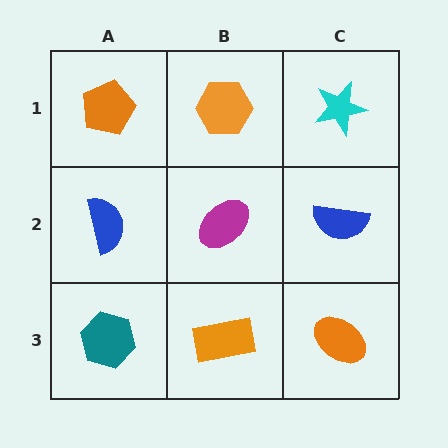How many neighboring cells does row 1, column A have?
2.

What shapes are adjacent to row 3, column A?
A blue semicircle (row 2, column A), an orange rectangle (row 3, column B).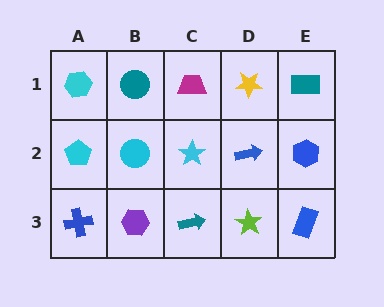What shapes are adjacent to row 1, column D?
A blue arrow (row 2, column D), a magenta trapezoid (row 1, column C), a teal rectangle (row 1, column E).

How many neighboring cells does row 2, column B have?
4.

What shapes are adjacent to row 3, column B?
A cyan circle (row 2, column B), a blue cross (row 3, column A), a teal arrow (row 3, column C).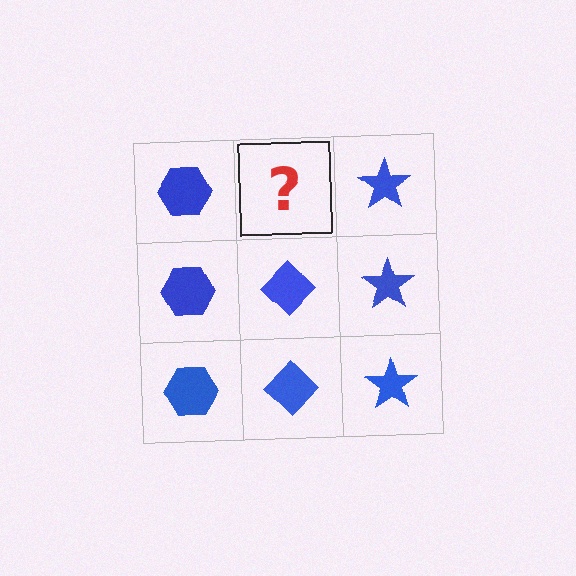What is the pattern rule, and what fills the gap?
The rule is that each column has a consistent shape. The gap should be filled with a blue diamond.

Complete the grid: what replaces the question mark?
The question mark should be replaced with a blue diamond.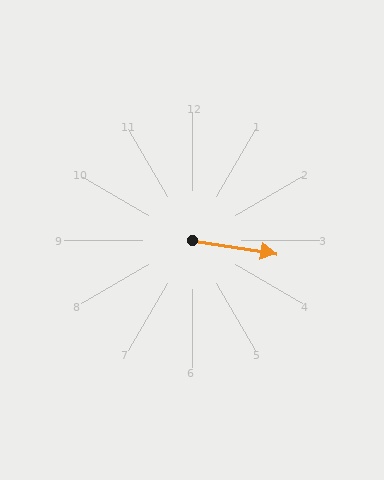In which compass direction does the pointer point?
East.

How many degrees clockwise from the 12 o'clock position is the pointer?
Approximately 99 degrees.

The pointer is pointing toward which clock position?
Roughly 3 o'clock.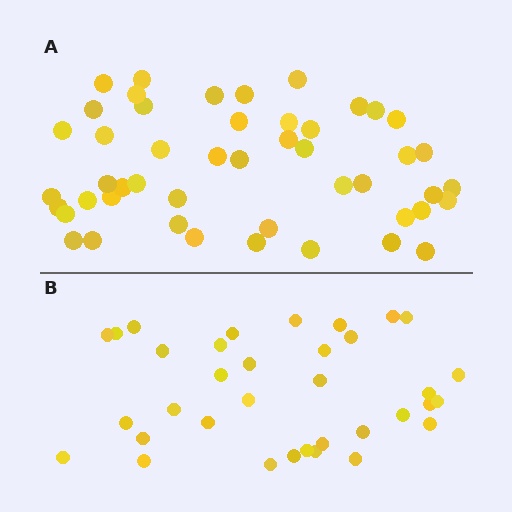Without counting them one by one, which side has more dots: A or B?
Region A (the top region) has more dots.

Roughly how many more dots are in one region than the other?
Region A has approximately 15 more dots than region B.